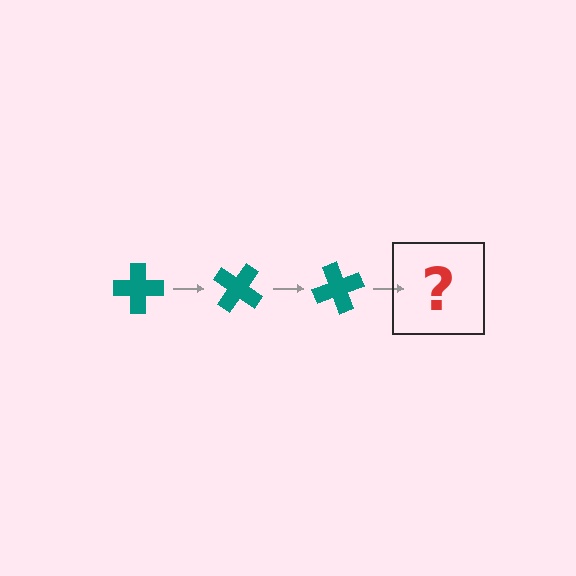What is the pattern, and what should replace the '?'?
The pattern is that the cross rotates 35 degrees each step. The '?' should be a teal cross rotated 105 degrees.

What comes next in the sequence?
The next element should be a teal cross rotated 105 degrees.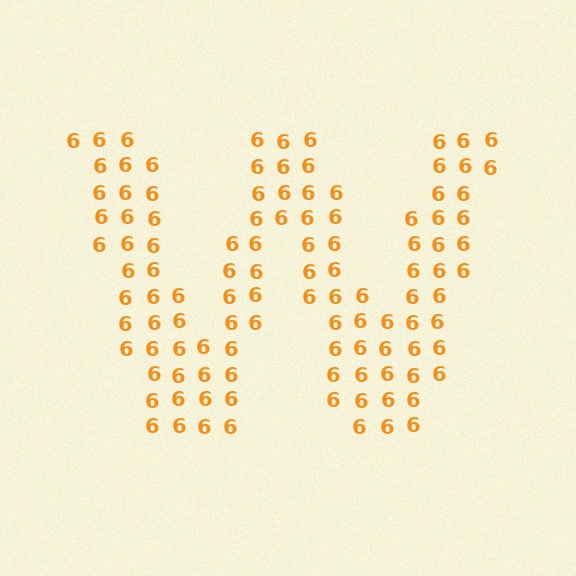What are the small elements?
The small elements are digit 6's.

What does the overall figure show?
The overall figure shows the letter W.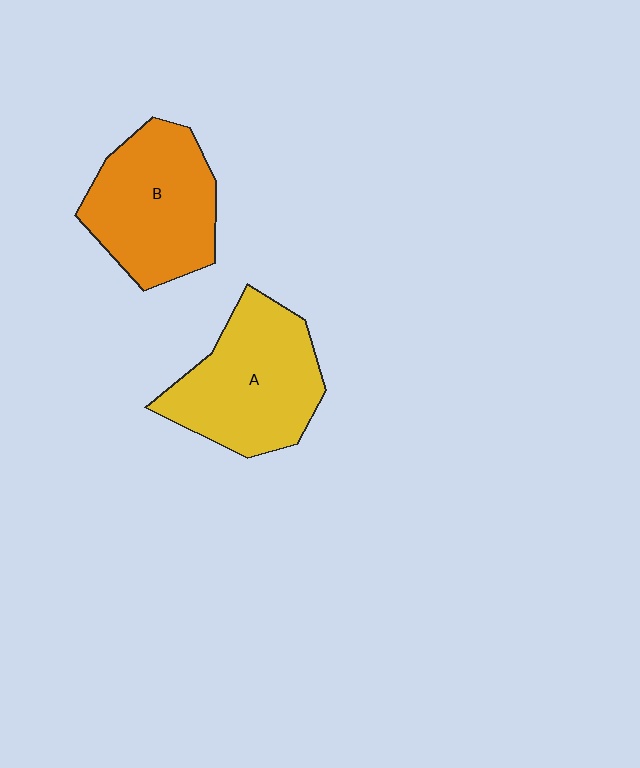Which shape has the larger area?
Shape A (yellow).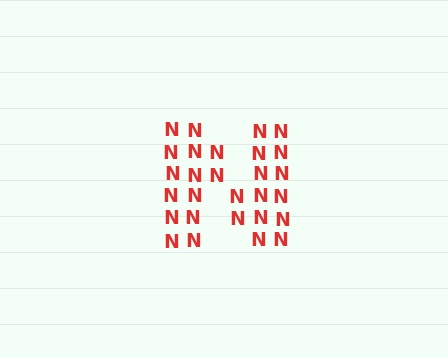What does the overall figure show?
The overall figure shows the letter N.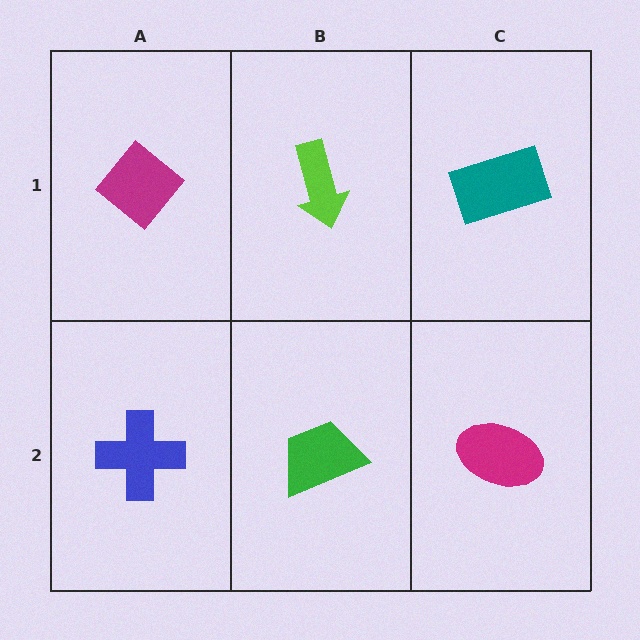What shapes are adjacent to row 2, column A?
A magenta diamond (row 1, column A), a green trapezoid (row 2, column B).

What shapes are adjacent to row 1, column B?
A green trapezoid (row 2, column B), a magenta diamond (row 1, column A), a teal rectangle (row 1, column C).